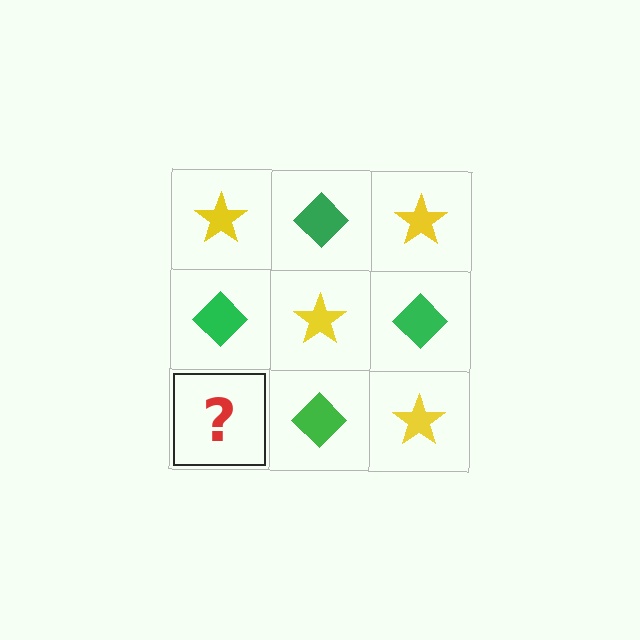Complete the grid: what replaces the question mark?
The question mark should be replaced with a yellow star.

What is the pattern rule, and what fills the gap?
The rule is that it alternates yellow star and green diamond in a checkerboard pattern. The gap should be filled with a yellow star.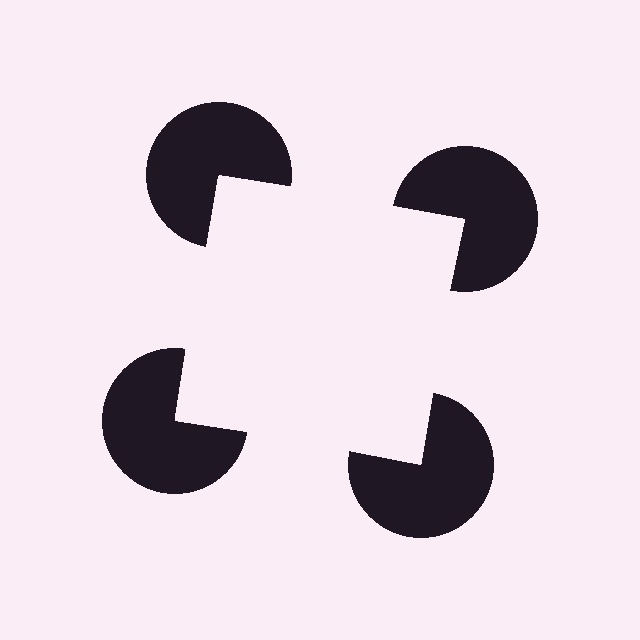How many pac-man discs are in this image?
There are 4 — one at each vertex of the illusory square.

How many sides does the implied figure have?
4 sides.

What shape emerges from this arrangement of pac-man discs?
An illusory square — its edges are inferred from the aligned wedge cuts in the pac-man discs, not physically drawn.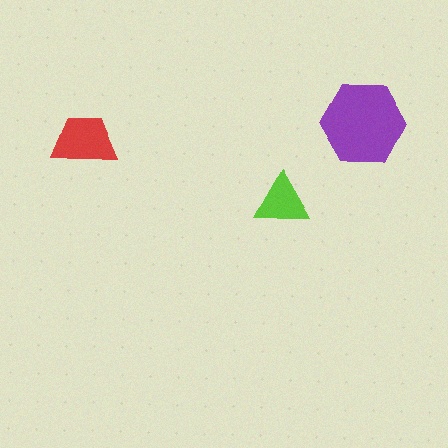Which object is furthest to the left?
The red trapezoid is leftmost.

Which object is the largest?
The purple hexagon.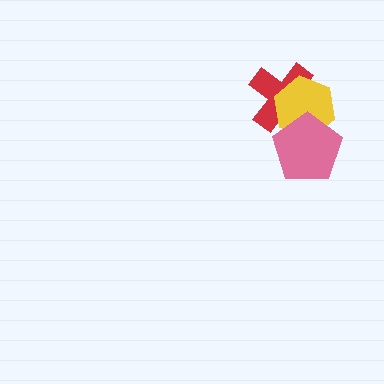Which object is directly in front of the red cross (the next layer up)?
The yellow hexagon is directly in front of the red cross.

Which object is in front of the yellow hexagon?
The pink pentagon is in front of the yellow hexagon.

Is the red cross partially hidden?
Yes, it is partially covered by another shape.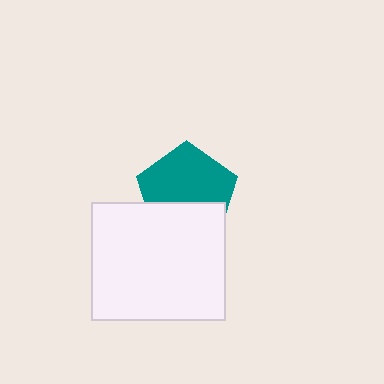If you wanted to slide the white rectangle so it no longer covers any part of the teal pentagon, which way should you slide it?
Slide it down — that is the most direct way to separate the two shapes.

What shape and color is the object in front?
The object in front is a white rectangle.